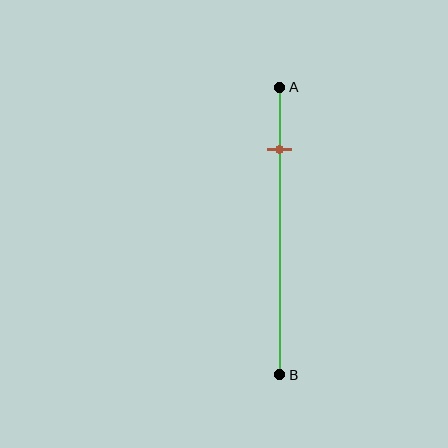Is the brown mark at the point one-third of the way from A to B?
No, the mark is at about 20% from A, not at the 33% one-third point.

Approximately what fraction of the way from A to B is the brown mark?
The brown mark is approximately 20% of the way from A to B.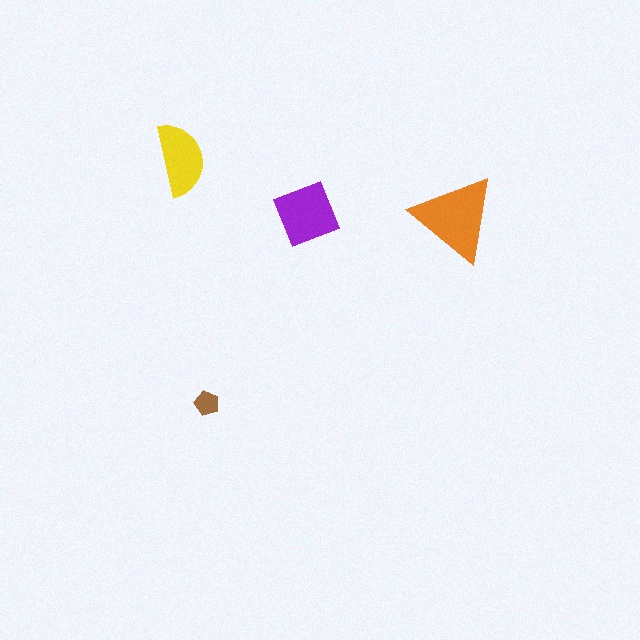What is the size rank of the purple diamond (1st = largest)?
2nd.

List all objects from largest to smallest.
The orange triangle, the purple diamond, the yellow semicircle, the brown pentagon.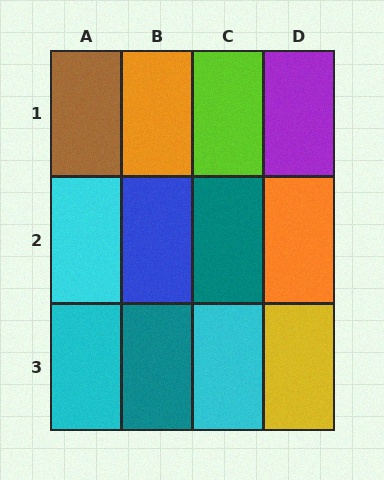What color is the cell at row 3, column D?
Yellow.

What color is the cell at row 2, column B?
Blue.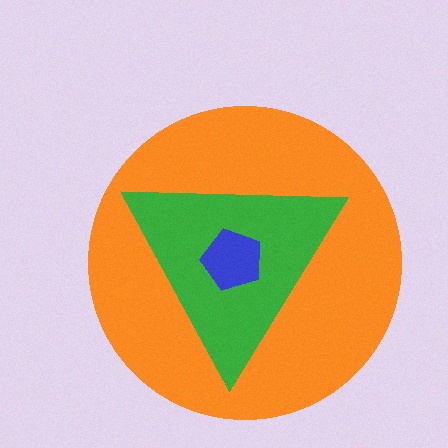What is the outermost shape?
The orange circle.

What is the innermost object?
The blue pentagon.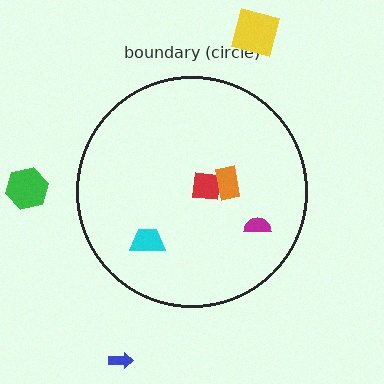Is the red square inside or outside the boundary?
Inside.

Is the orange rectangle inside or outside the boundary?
Inside.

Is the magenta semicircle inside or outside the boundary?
Inside.